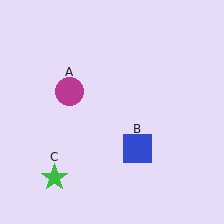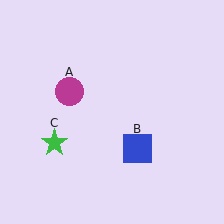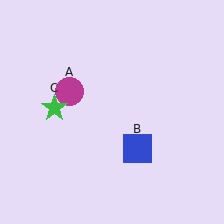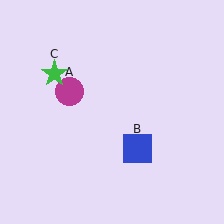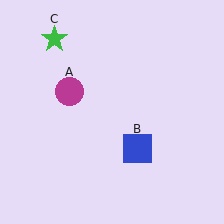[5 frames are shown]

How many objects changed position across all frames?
1 object changed position: green star (object C).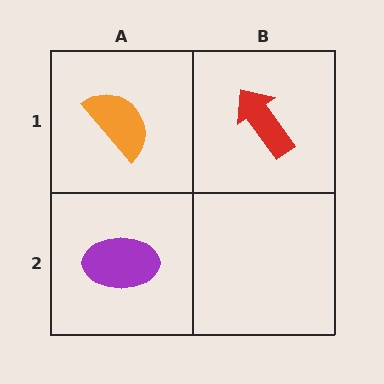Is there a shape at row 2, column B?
No, that cell is empty.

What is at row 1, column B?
A red arrow.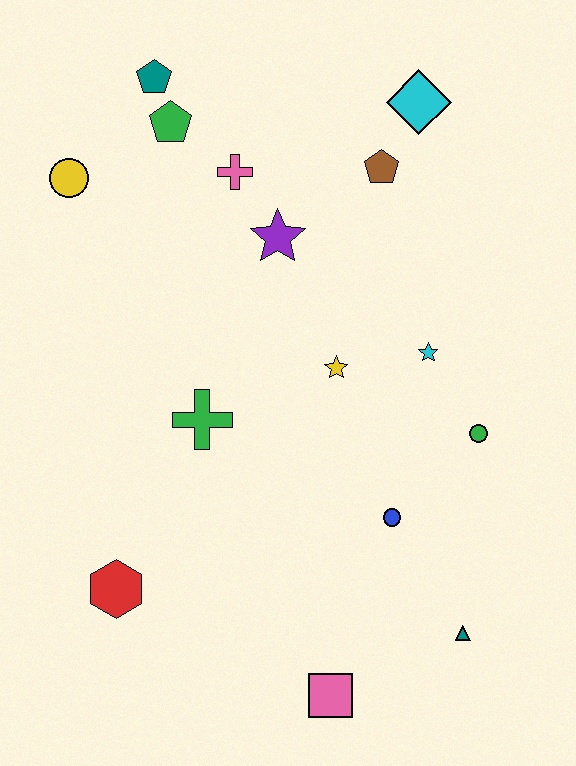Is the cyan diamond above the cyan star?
Yes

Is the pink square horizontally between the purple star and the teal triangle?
Yes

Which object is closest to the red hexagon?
The green cross is closest to the red hexagon.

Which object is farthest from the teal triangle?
The teal pentagon is farthest from the teal triangle.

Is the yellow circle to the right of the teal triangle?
No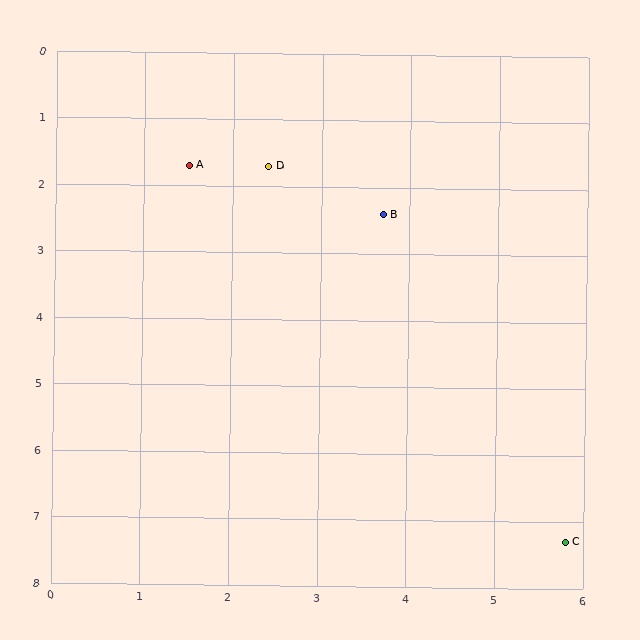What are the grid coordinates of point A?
Point A is at approximately (1.5, 1.7).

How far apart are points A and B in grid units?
Points A and B are about 2.3 grid units apart.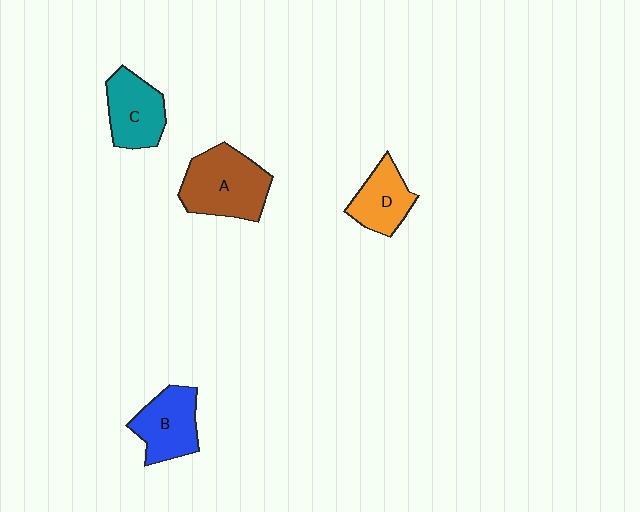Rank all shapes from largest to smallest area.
From largest to smallest: A (brown), B (blue), C (teal), D (orange).